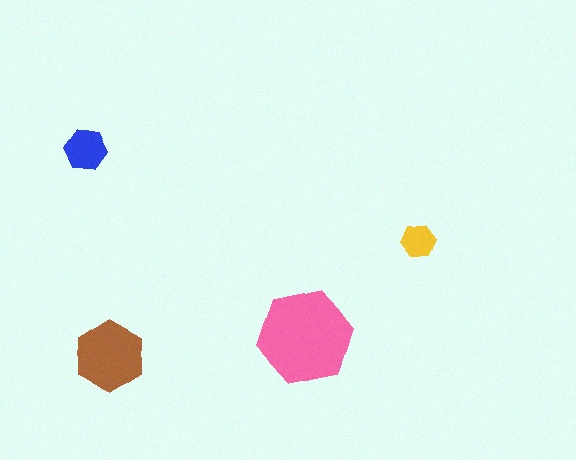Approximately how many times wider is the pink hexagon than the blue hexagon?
About 2 times wider.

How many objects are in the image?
There are 4 objects in the image.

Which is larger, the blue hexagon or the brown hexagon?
The brown one.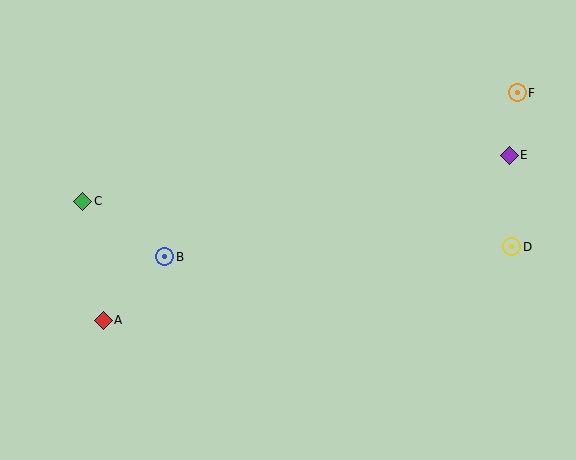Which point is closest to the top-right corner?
Point F is closest to the top-right corner.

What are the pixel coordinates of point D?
Point D is at (512, 247).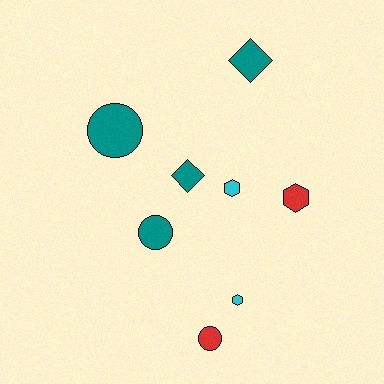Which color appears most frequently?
Teal, with 4 objects.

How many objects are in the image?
There are 8 objects.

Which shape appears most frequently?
Hexagon, with 3 objects.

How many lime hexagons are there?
There are no lime hexagons.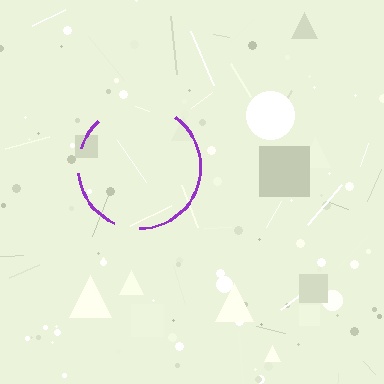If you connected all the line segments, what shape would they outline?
They would outline a circle.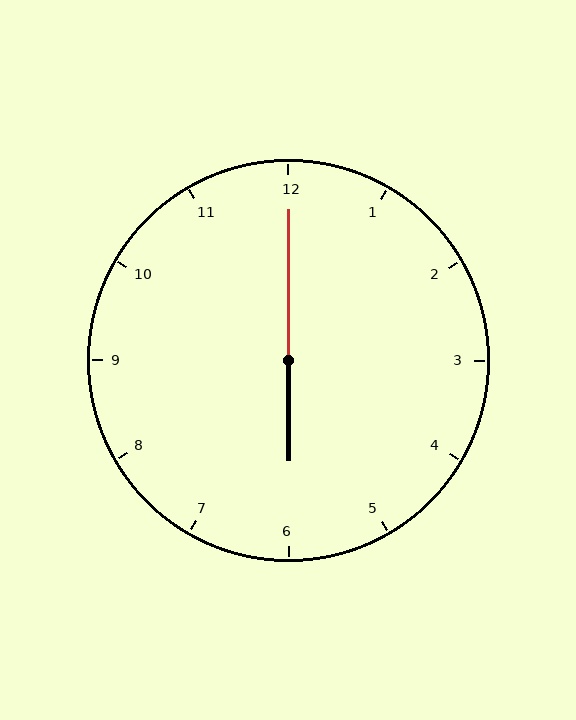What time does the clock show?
6:00.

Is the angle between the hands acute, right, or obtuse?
It is obtuse.